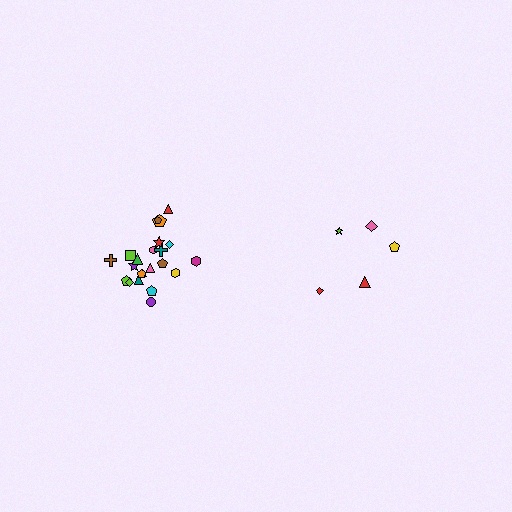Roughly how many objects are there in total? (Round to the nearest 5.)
Roughly 25 objects in total.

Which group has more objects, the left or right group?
The left group.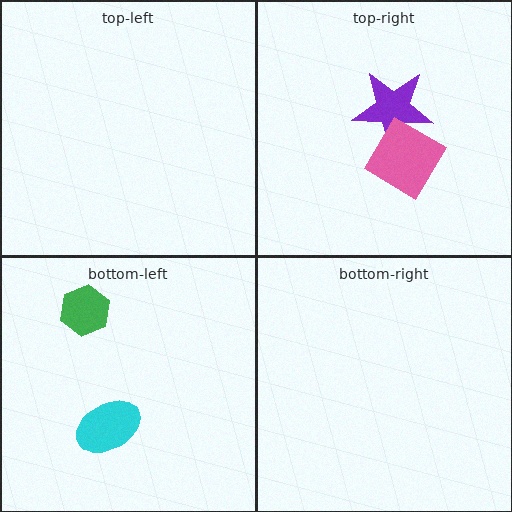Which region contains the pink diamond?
The top-right region.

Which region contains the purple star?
The top-right region.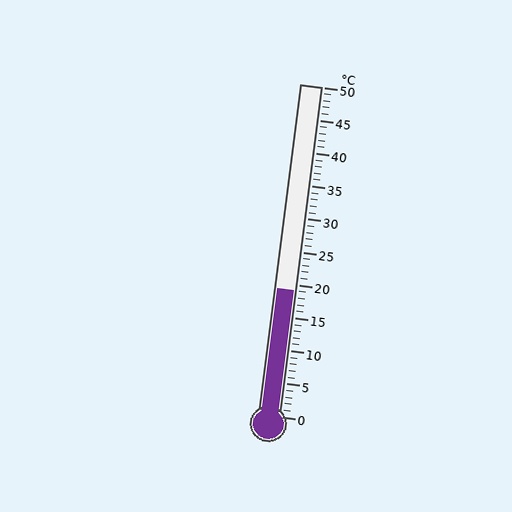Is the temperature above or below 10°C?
The temperature is above 10°C.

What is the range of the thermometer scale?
The thermometer scale ranges from 0°C to 50°C.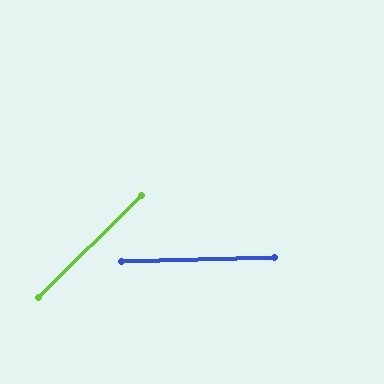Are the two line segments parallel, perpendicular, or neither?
Neither parallel nor perpendicular — they differ by about 43°.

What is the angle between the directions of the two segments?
Approximately 43 degrees.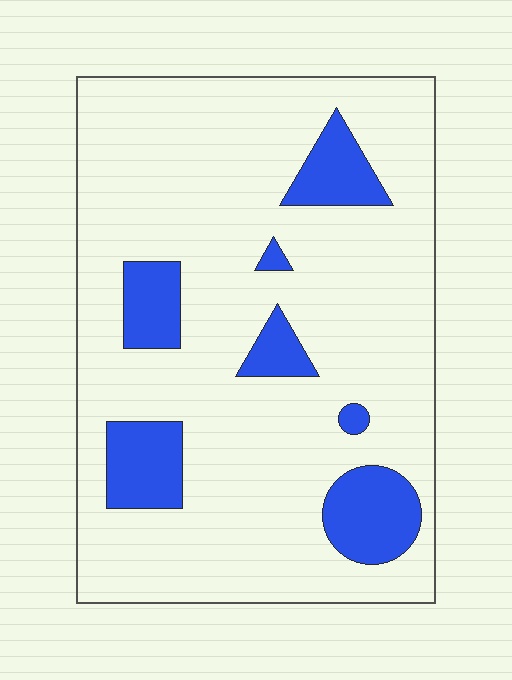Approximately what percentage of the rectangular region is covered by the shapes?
Approximately 15%.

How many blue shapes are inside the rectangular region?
7.